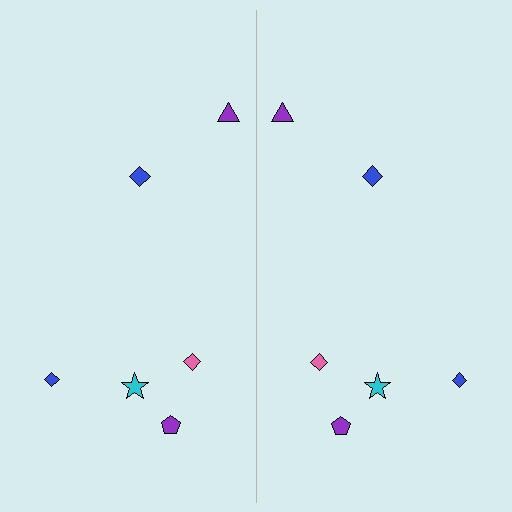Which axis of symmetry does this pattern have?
The pattern has a vertical axis of symmetry running through the center of the image.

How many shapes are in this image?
There are 12 shapes in this image.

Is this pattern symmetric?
Yes, this pattern has bilateral (reflection) symmetry.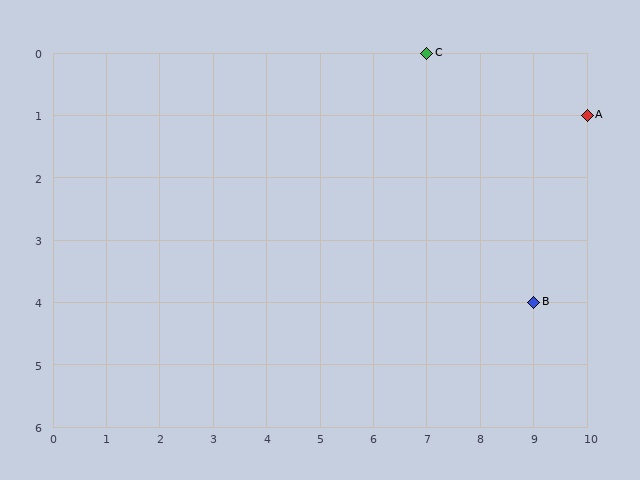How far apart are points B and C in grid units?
Points B and C are 2 columns and 4 rows apart (about 4.5 grid units diagonally).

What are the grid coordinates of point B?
Point B is at grid coordinates (9, 4).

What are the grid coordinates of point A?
Point A is at grid coordinates (10, 1).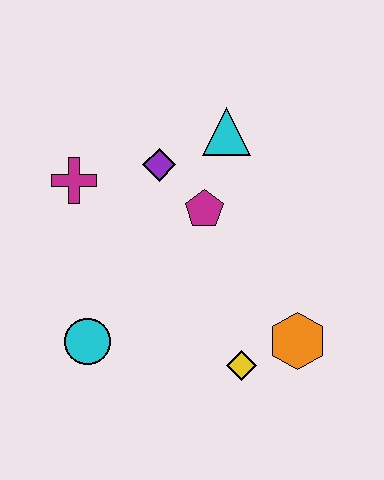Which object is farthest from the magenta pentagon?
The cyan circle is farthest from the magenta pentagon.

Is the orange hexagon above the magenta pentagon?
No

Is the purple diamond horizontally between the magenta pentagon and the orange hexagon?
No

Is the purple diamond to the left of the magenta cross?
No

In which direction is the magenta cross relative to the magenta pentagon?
The magenta cross is to the left of the magenta pentagon.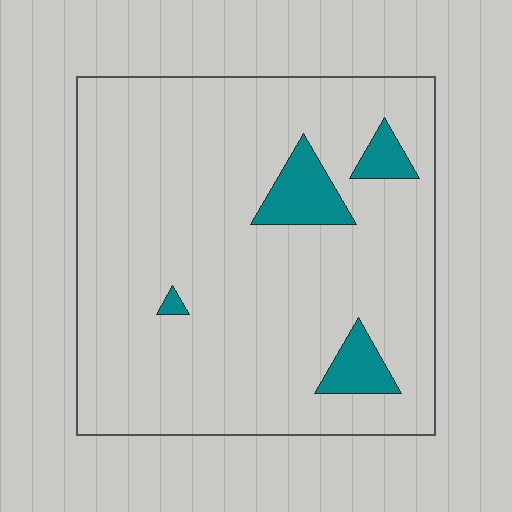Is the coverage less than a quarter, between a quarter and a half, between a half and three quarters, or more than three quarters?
Less than a quarter.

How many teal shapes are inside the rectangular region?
4.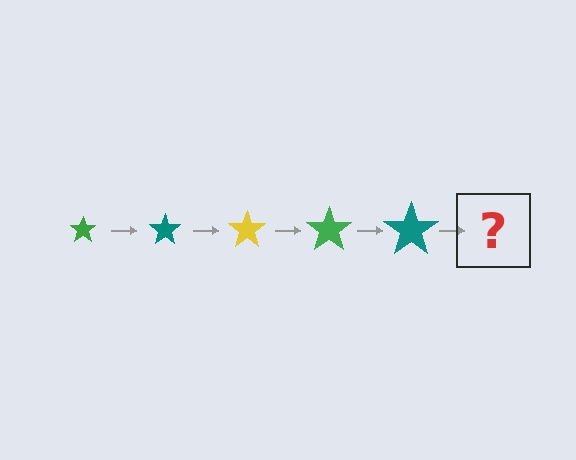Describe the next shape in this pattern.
It should be a yellow star, larger than the previous one.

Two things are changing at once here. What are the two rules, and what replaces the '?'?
The two rules are that the star grows larger each step and the color cycles through green, teal, and yellow. The '?' should be a yellow star, larger than the previous one.